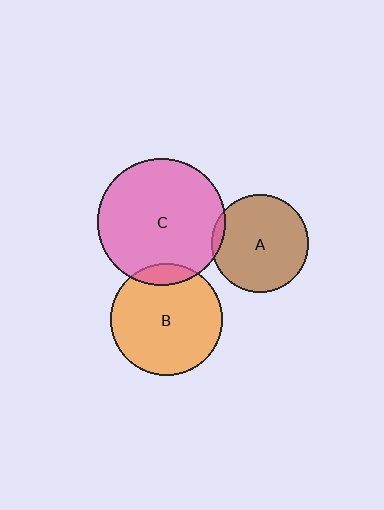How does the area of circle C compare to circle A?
Approximately 1.7 times.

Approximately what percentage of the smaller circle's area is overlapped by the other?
Approximately 10%.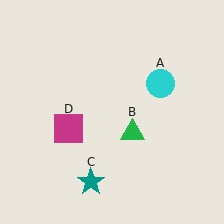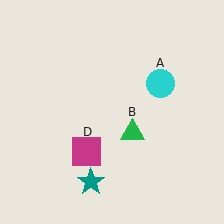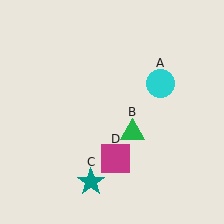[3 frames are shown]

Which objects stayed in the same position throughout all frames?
Cyan circle (object A) and green triangle (object B) and teal star (object C) remained stationary.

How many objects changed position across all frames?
1 object changed position: magenta square (object D).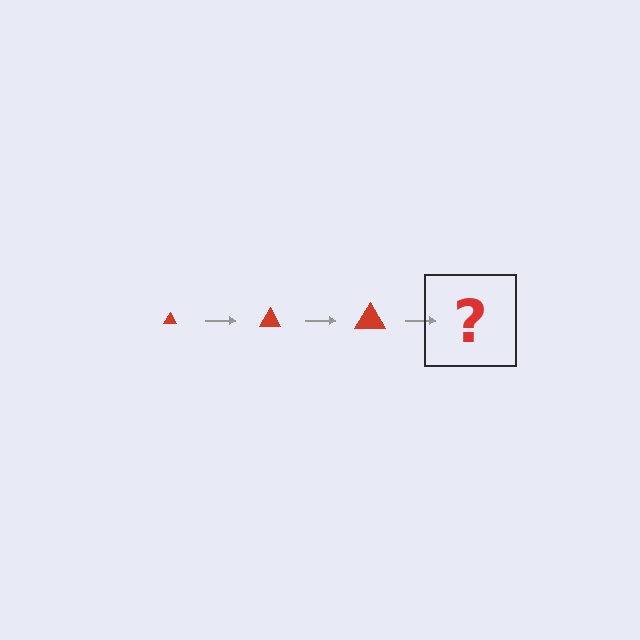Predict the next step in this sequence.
The next step is a red triangle, larger than the previous one.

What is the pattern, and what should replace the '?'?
The pattern is that the triangle gets progressively larger each step. The '?' should be a red triangle, larger than the previous one.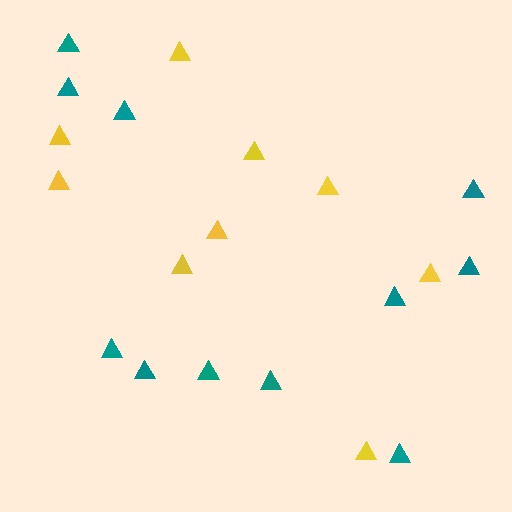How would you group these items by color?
There are 2 groups: one group of yellow triangles (9) and one group of teal triangles (11).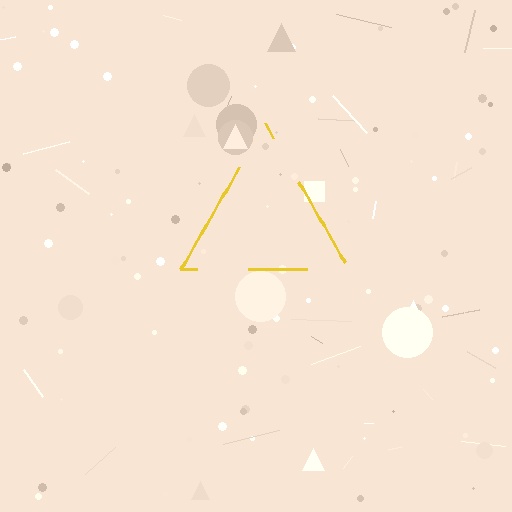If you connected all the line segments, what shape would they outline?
They would outline a triangle.